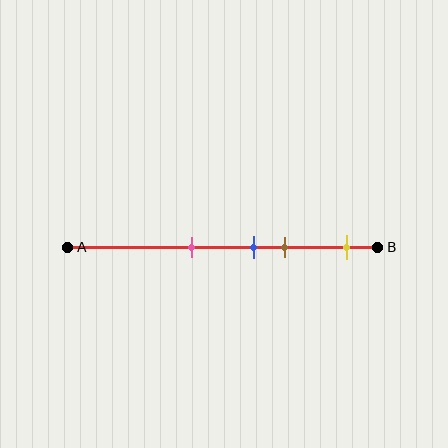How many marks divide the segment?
There are 4 marks dividing the segment.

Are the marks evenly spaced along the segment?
No, the marks are not evenly spaced.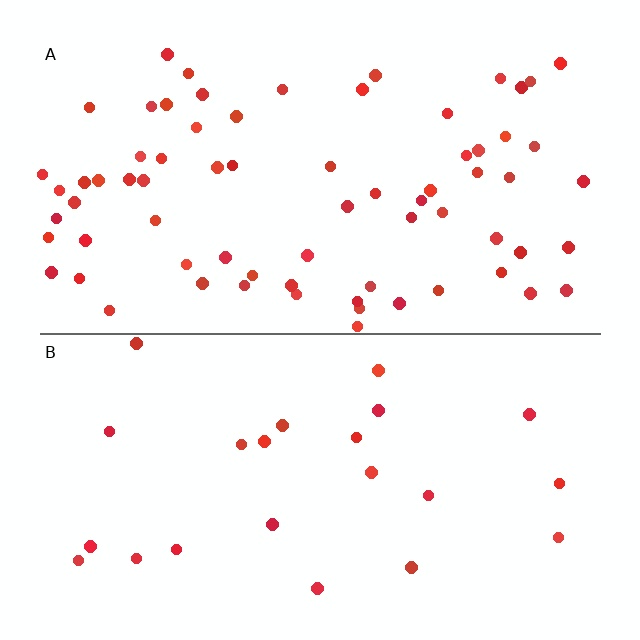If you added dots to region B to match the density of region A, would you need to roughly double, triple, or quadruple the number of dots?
Approximately triple.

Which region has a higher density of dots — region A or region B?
A (the top).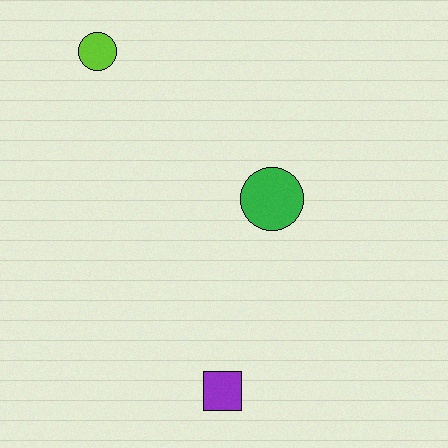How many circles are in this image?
There are 2 circles.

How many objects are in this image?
There are 3 objects.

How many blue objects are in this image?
There are no blue objects.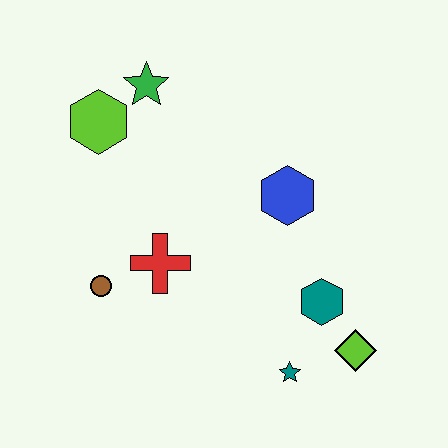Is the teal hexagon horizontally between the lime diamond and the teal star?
Yes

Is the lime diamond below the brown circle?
Yes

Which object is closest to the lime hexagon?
The green star is closest to the lime hexagon.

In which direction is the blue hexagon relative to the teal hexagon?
The blue hexagon is above the teal hexagon.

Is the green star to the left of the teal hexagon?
Yes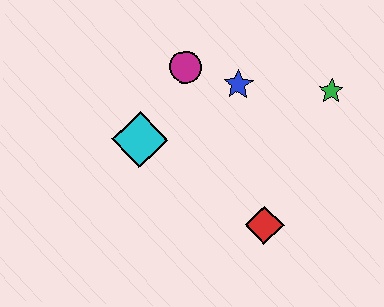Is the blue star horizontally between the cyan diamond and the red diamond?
Yes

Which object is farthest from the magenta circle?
The red diamond is farthest from the magenta circle.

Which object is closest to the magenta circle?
The blue star is closest to the magenta circle.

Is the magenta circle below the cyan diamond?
No